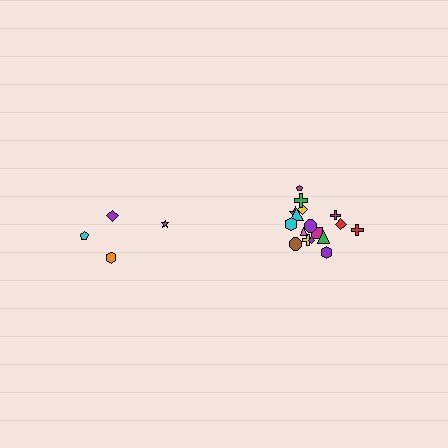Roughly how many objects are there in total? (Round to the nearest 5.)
Roughly 20 objects in total.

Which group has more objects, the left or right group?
The right group.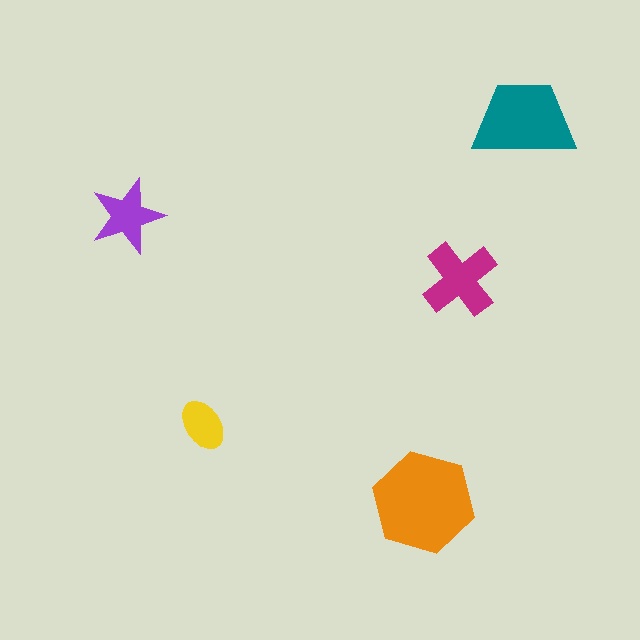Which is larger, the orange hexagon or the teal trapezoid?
The orange hexagon.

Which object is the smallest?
The yellow ellipse.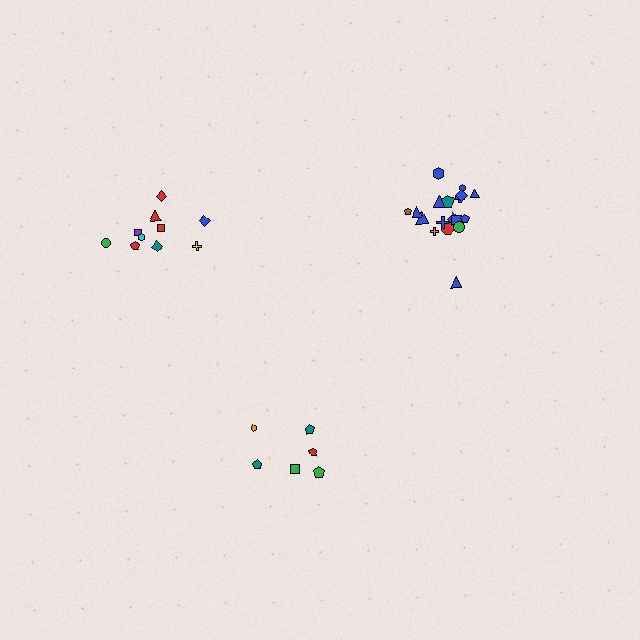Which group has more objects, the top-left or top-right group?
The top-right group.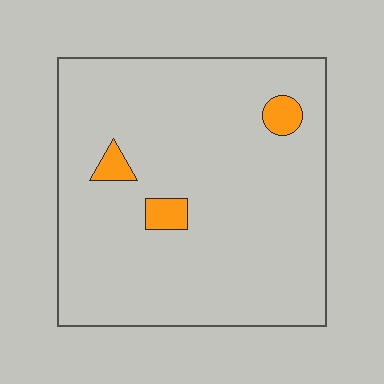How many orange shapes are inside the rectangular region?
3.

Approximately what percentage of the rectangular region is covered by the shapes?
Approximately 5%.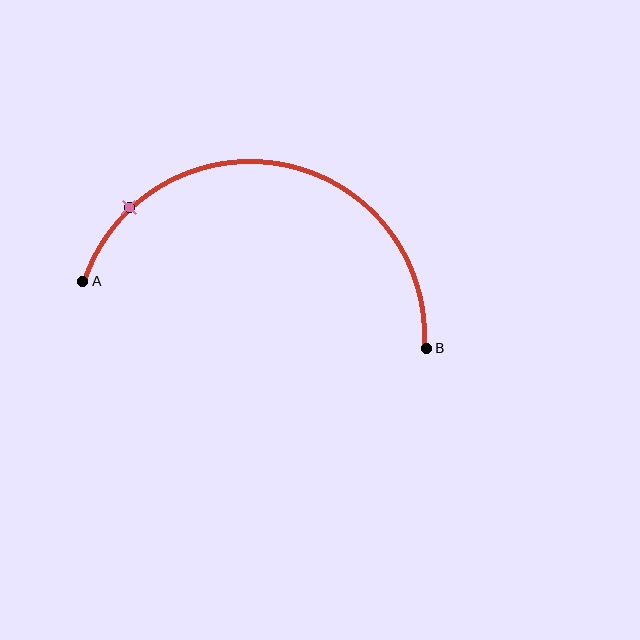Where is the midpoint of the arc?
The arc midpoint is the point on the curve farthest from the straight line joining A and B. It sits above that line.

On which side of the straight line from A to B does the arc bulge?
The arc bulges above the straight line connecting A and B.